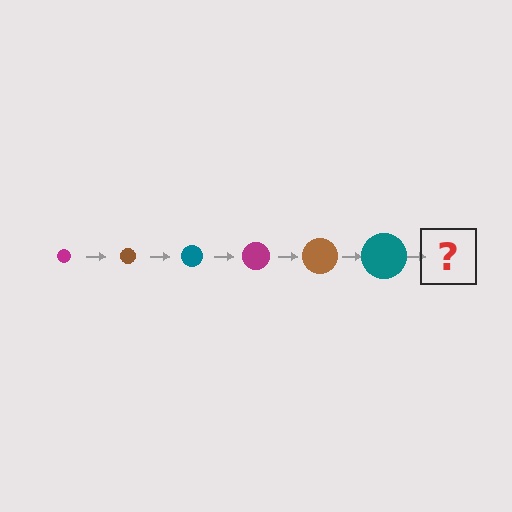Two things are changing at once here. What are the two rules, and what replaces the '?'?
The two rules are that the circle grows larger each step and the color cycles through magenta, brown, and teal. The '?' should be a magenta circle, larger than the previous one.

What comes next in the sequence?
The next element should be a magenta circle, larger than the previous one.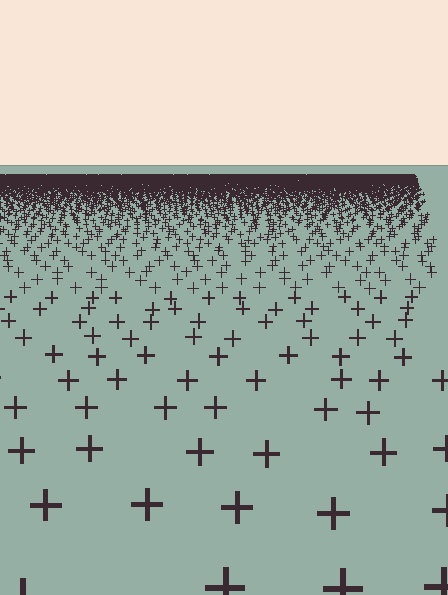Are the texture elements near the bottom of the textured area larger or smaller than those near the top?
Larger. Near the bottom, elements are closer to the viewer and appear at a bigger on-screen size.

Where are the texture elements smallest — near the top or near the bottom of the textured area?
Near the top.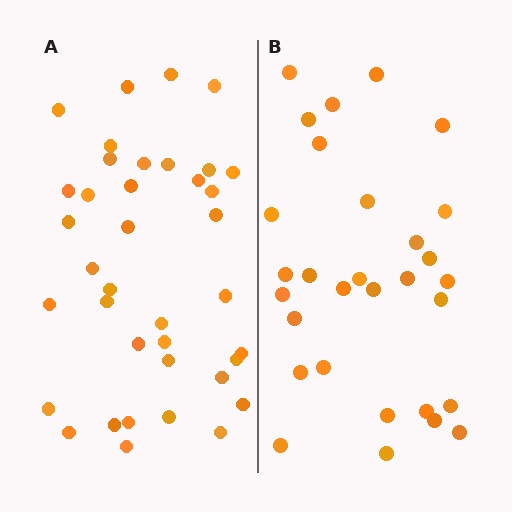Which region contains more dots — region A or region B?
Region A (the left region) has more dots.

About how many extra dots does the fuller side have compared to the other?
Region A has roughly 8 or so more dots than region B.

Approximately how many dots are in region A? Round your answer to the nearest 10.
About 40 dots. (The exact count is 38, which rounds to 40.)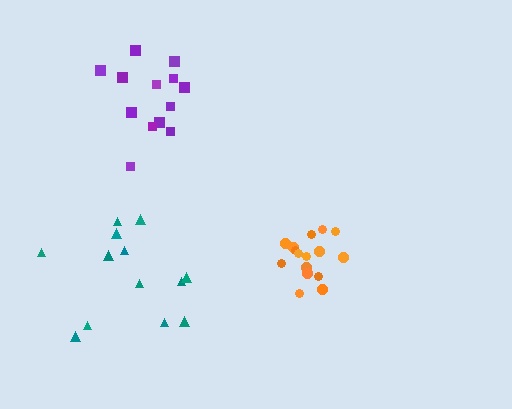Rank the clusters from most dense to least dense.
orange, purple, teal.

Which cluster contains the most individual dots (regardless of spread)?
Orange (16).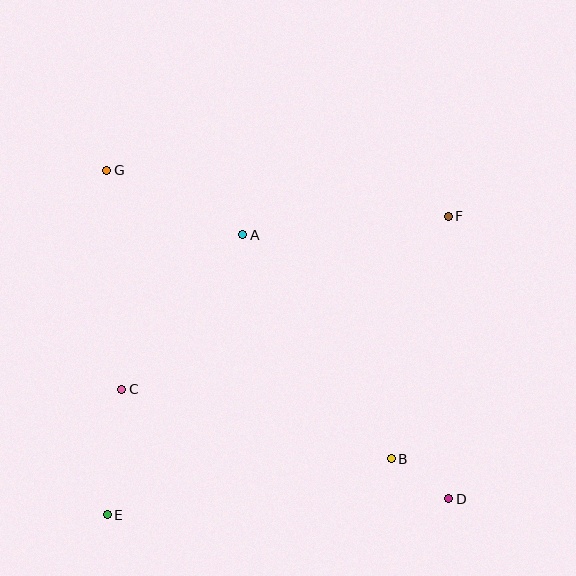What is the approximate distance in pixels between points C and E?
The distance between C and E is approximately 127 pixels.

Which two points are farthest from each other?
Points D and G are farthest from each other.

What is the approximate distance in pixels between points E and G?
The distance between E and G is approximately 345 pixels.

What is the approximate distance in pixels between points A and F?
The distance between A and F is approximately 207 pixels.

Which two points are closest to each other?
Points B and D are closest to each other.